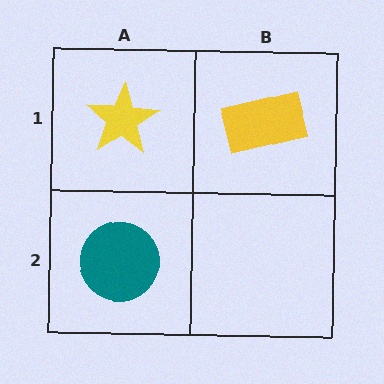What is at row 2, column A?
A teal circle.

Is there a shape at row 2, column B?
No, that cell is empty.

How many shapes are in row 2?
1 shape.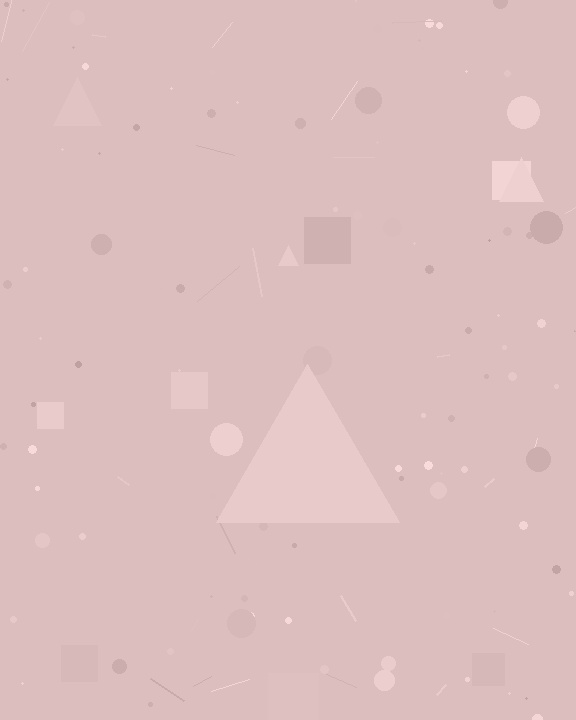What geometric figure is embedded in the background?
A triangle is embedded in the background.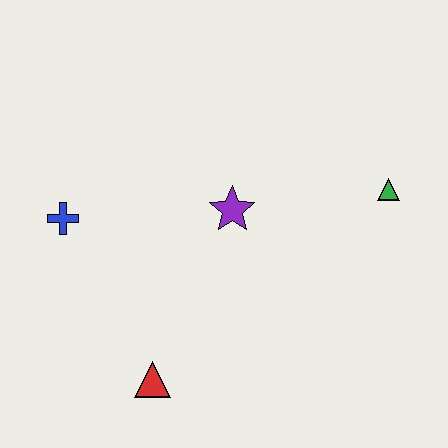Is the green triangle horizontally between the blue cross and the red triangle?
No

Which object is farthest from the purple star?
The red triangle is farthest from the purple star.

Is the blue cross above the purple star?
No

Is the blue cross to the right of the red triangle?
No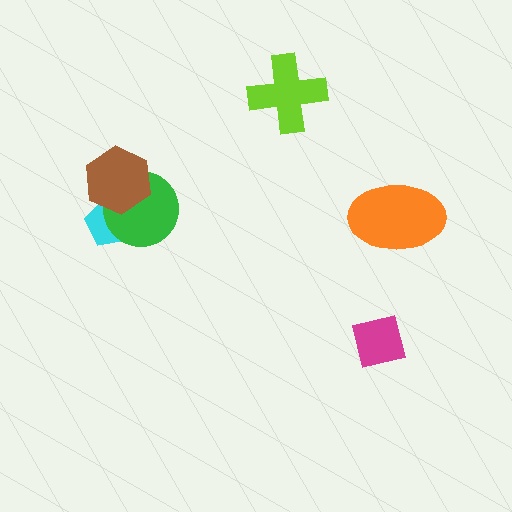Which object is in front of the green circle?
The brown hexagon is in front of the green circle.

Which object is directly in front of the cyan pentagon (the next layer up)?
The green circle is directly in front of the cyan pentagon.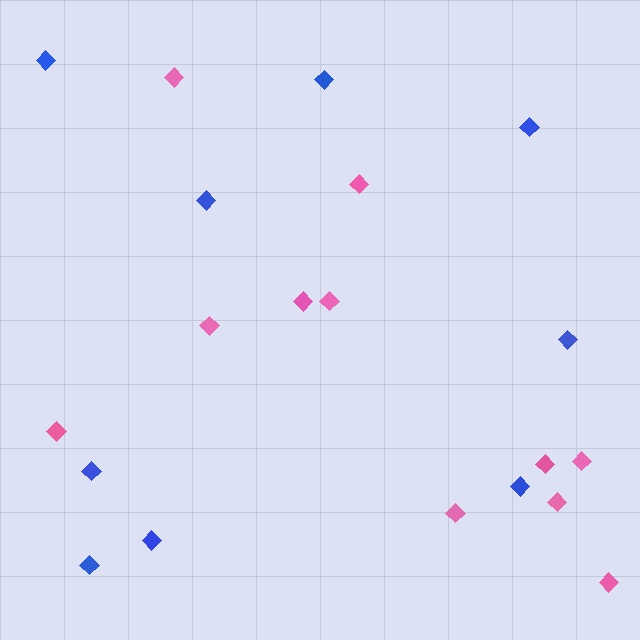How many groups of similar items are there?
There are 2 groups: one group of pink diamonds (11) and one group of blue diamonds (9).